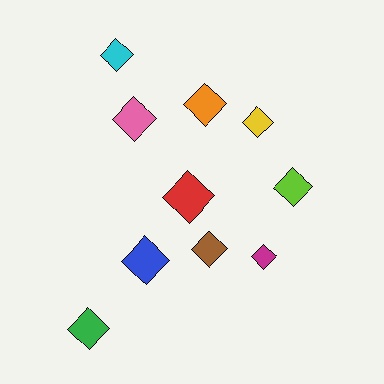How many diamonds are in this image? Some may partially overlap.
There are 10 diamonds.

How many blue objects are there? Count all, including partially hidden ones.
There is 1 blue object.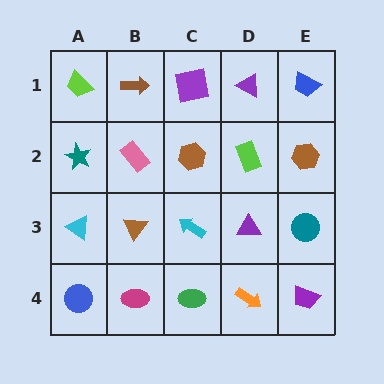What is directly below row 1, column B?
A pink rectangle.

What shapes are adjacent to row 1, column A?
A teal star (row 2, column A), a brown arrow (row 1, column B).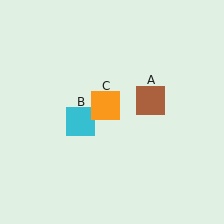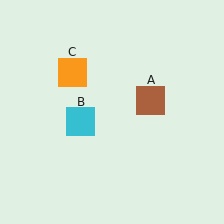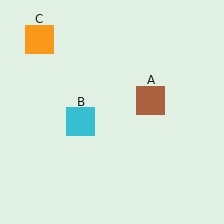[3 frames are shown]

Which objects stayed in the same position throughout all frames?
Brown square (object A) and cyan square (object B) remained stationary.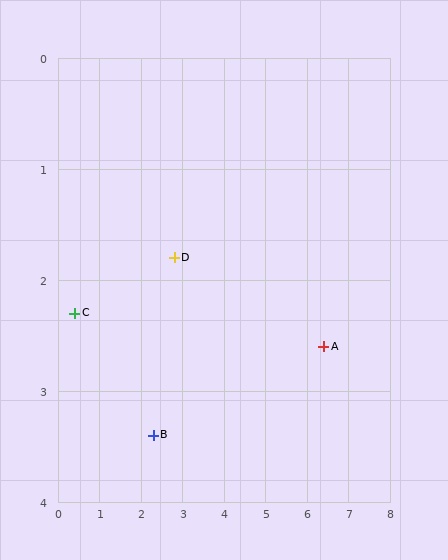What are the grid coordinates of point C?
Point C is at approximately (0.4, 2.3).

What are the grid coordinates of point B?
Point B is at approximately (2.3, 3.4).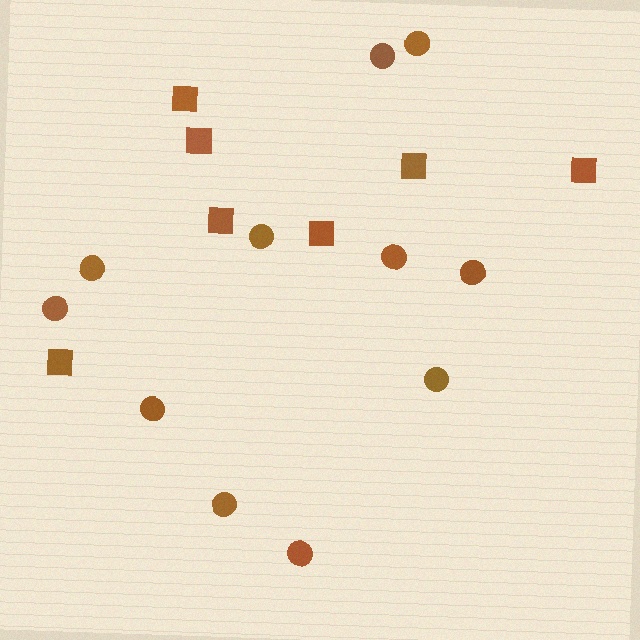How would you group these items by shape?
There are 2 groups: one group of squares (7) and one group of circles (11).